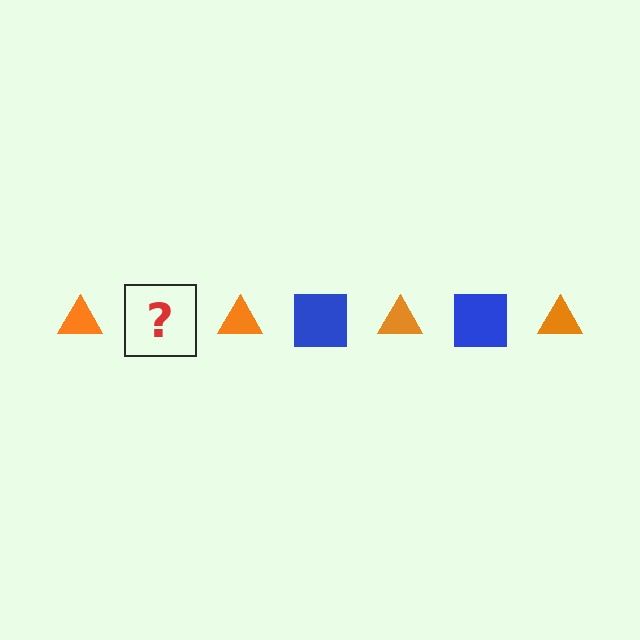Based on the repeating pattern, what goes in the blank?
The blank should be a blue square.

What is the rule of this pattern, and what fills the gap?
The rule is that the pattern alternates between orange triangle and blue square. The gap should be filled with a blue square.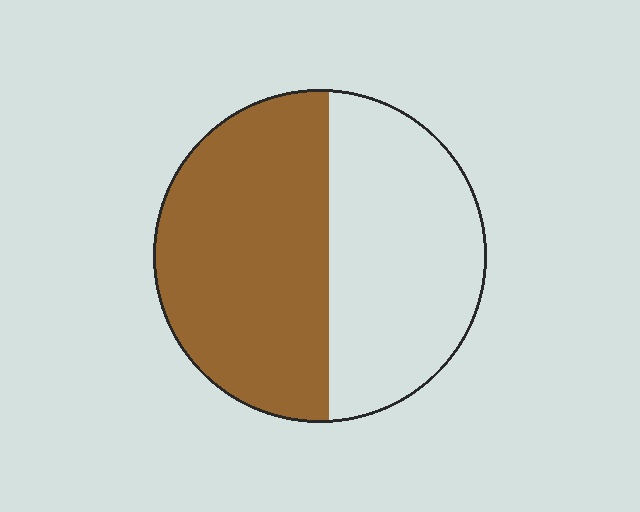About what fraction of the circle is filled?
About one half (1/2).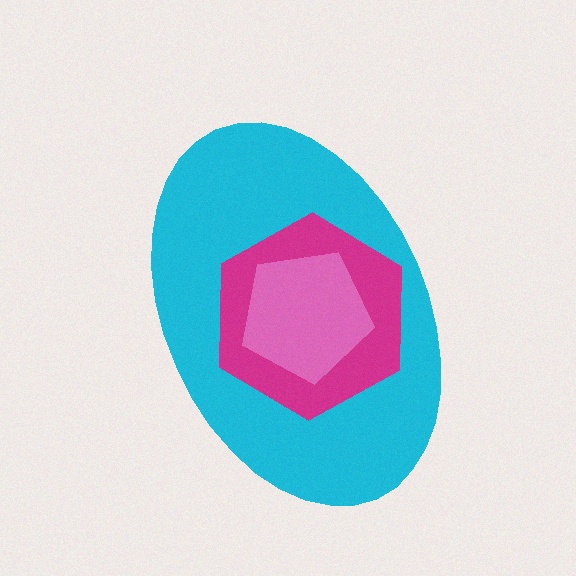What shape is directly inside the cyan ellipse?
The magenta hexagon.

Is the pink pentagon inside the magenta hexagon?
Yes.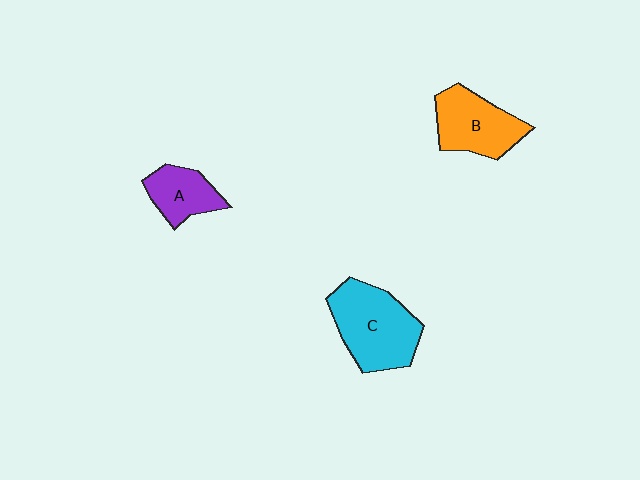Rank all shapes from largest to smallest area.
From largest to smallest: C (cyan), B (orange), A (purple).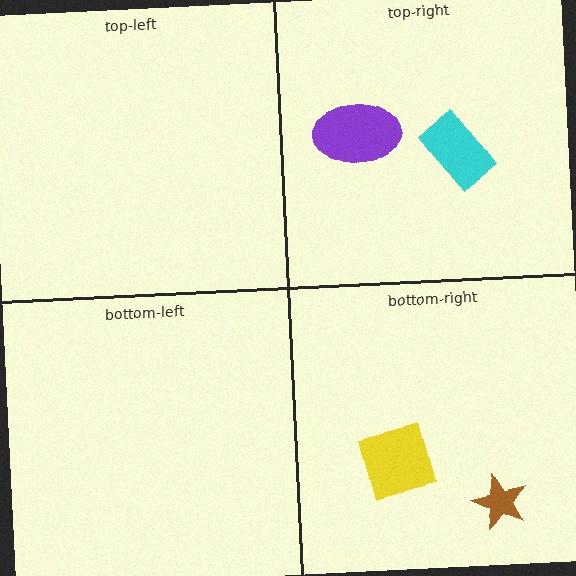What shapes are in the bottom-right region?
The yellow diamond, the brown star.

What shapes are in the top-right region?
The cyan rectangle, the purple ellipse.